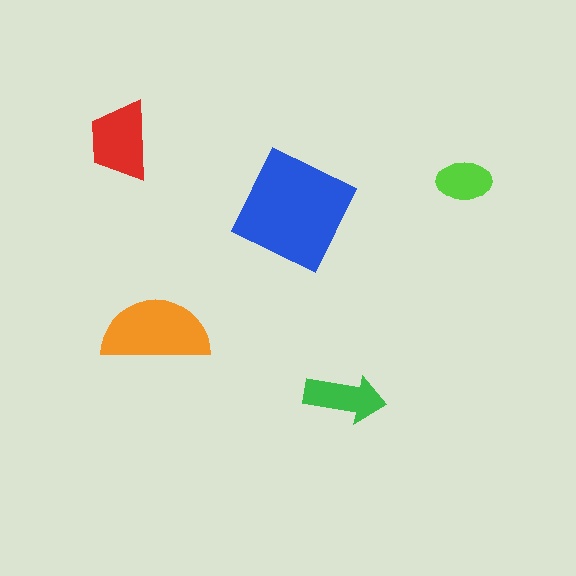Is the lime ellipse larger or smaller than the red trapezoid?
Smaller.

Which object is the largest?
The blue square.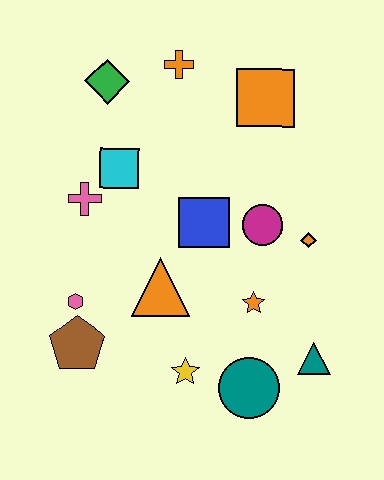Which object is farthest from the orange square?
The brown pentagon is farthest from the orange square.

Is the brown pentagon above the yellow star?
Yes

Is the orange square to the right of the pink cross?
Yes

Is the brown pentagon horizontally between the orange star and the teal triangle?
No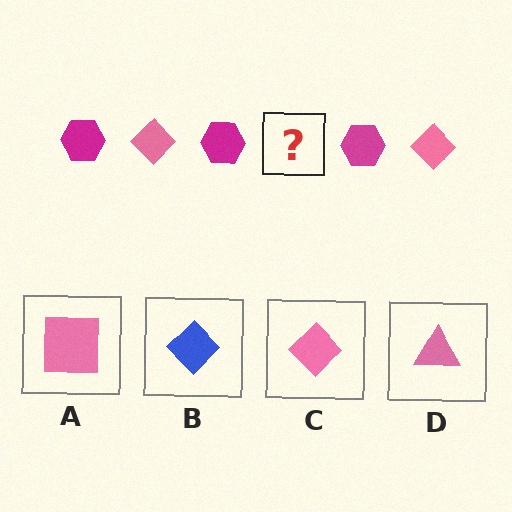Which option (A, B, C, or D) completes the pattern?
C.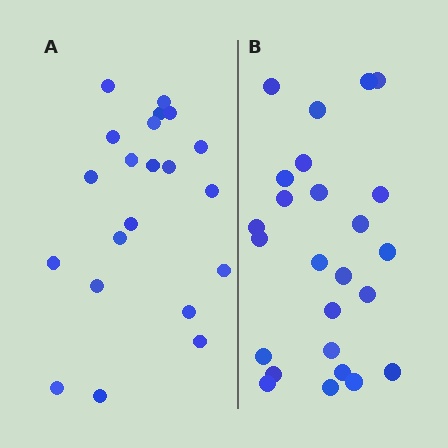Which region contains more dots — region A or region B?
Region B (the right region) has more dots.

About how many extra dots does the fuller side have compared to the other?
Region B has about 4 more dots than region A.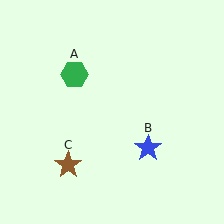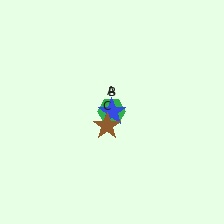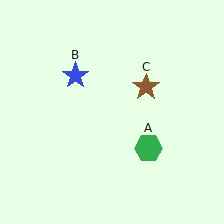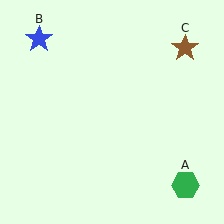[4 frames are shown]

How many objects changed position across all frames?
3 objects changed position: green hexagon (object A), blue star (object B), brown star (object C).